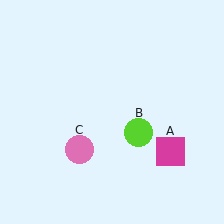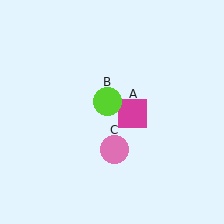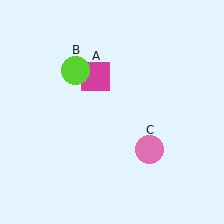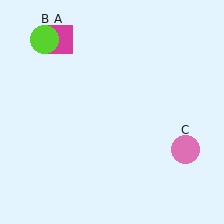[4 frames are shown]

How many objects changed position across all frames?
3 objects changed position: magenta square (object A), lime circle (object B), pink circle (object C).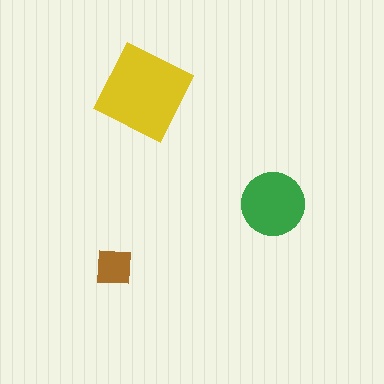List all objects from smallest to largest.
The brown square, the green circle, the yellow square.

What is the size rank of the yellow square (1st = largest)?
1st.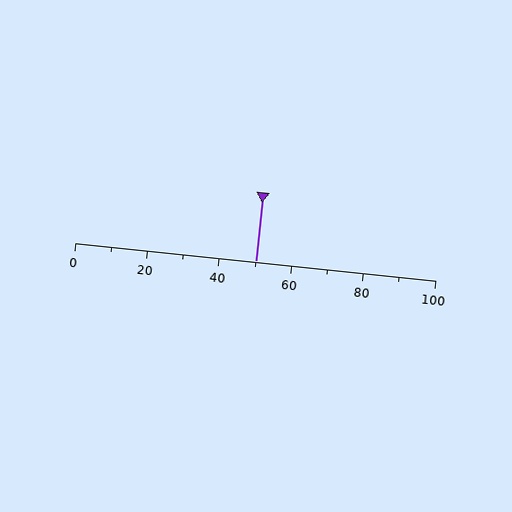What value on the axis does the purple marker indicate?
The marker indicates approximately 50.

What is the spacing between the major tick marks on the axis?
The major ticks are spaced 20 apart.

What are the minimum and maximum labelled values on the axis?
The axis runs from 0 to 100.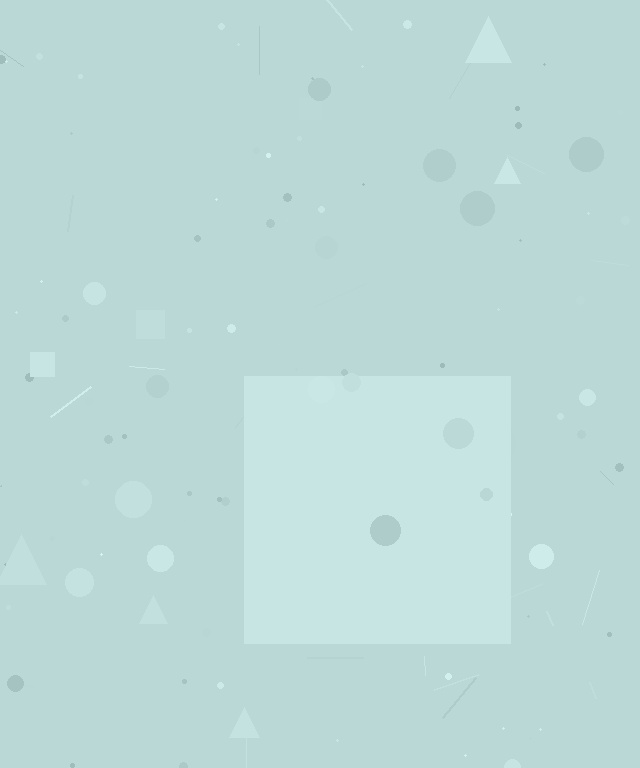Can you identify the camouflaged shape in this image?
The camouflaged shape is a square.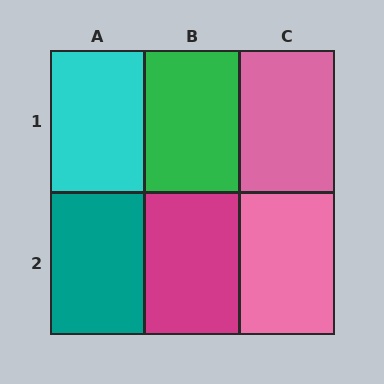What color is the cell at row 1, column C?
Pink.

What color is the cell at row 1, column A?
Cyan.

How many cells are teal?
1 cell is teal.